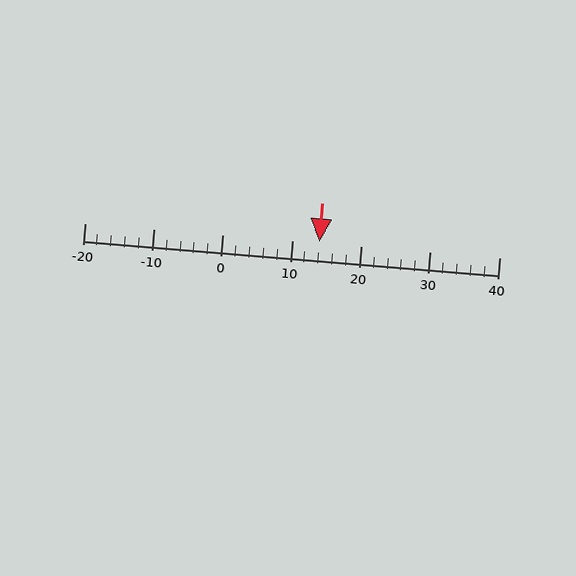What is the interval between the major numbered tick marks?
The major tick marks are spaced 10 units apart.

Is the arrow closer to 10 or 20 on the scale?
The arrow is closer to 10.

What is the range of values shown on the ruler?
The ruler shows values from -20 to 40.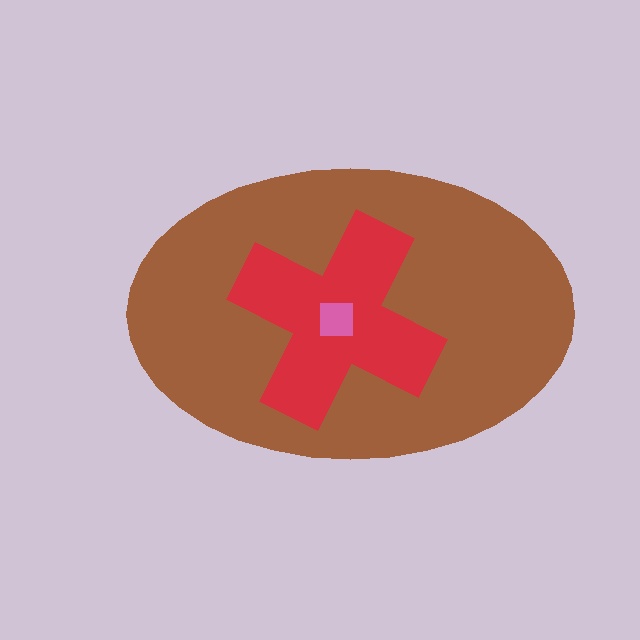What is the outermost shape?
The brown ellipse.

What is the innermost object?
The pink square.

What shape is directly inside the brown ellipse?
The red cross.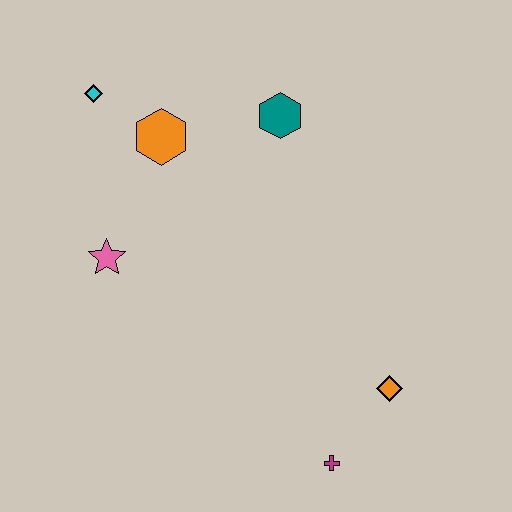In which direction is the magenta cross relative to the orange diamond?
The magenta cross is below the orange diamond.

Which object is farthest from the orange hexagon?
The magenta cross is farthest from the orange hexagon.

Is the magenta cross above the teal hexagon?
No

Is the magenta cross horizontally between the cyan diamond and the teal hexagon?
No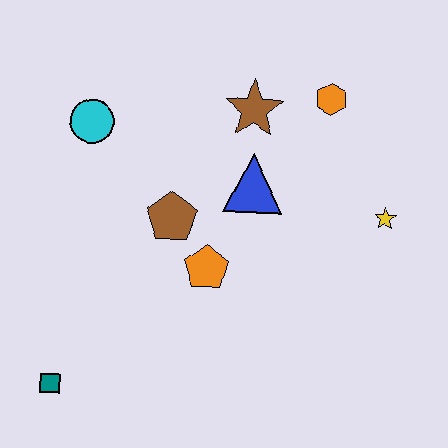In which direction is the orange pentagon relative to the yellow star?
The orange pentagon is to the left of the yellow star.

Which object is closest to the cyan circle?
The brown pentagon is closest to the cyan circle.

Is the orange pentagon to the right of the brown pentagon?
Yes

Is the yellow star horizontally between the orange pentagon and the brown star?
No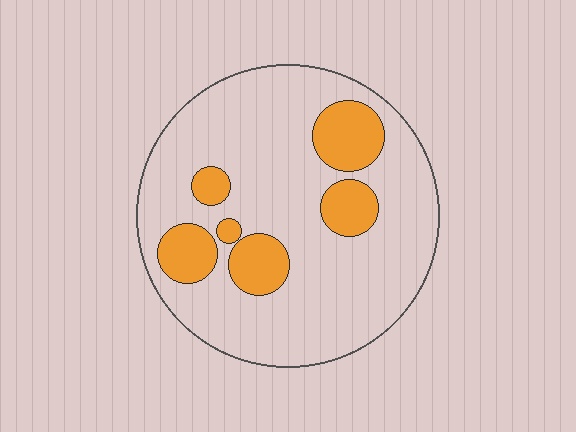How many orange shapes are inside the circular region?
6.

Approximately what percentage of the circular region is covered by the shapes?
Approximately 20%.